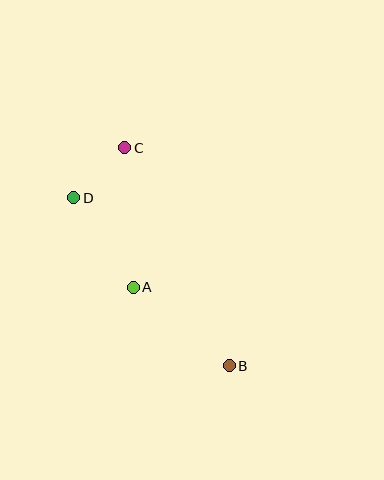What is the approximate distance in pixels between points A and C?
The distance between A and C is approximately 140 pixels.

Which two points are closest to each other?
Points C and D are closest to each other.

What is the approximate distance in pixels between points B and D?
The distance between B and D is approximately 229 pixels.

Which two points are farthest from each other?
Points B and C are farthest from each other.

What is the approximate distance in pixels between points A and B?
The distance between A and B is approximately 124 pixels.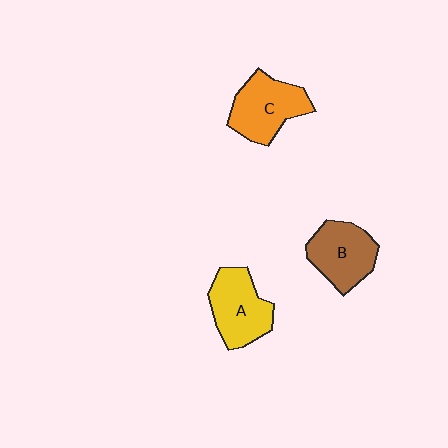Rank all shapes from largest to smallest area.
From largest to smallest: C (orange), A (yellow), B (brown).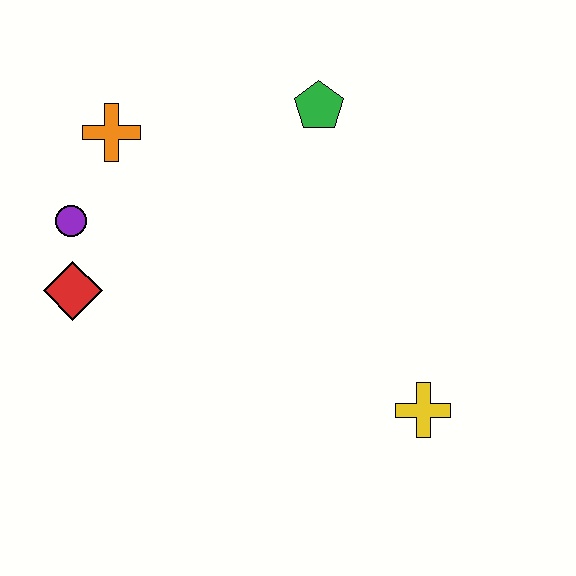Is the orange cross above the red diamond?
Yes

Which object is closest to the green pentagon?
The orange cross is closest to the green pentagon.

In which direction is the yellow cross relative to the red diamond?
The yellow cross is to the right of the red diamond.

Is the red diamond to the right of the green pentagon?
No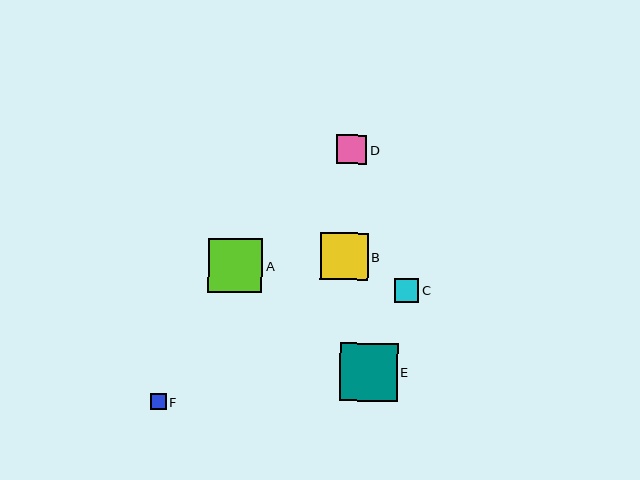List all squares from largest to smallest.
From largest to smallest: E, A, B, D, C, F.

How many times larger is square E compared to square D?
Square E is approximately 1.9 times the size of square D.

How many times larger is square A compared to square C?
Square A is approximately 2.2 times the size of square C.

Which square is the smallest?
Square F is the smallest with a size of approximately 16 pixels.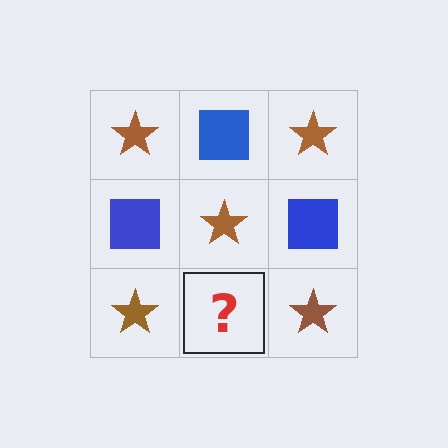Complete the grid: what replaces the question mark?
The question mark should be replaced with a blue square.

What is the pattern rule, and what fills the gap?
The rule is that it alternates brown star and blue square in a checkerboard pattern. The gap should be filled with a blue square.